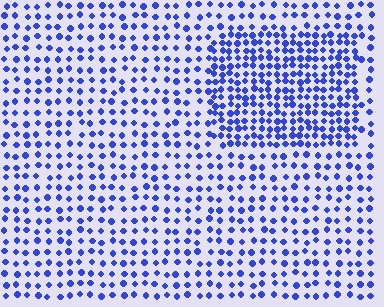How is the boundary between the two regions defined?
The boundary is defined by a change in element density (approximately 1.9x ratio). All elements are the same color, size, and shape.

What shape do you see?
I see a rectangle.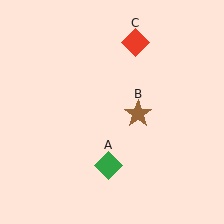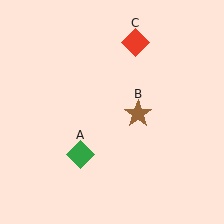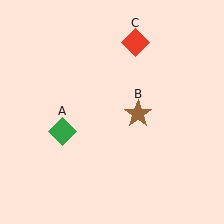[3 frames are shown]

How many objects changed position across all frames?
1 object changed position: green diamond (object A).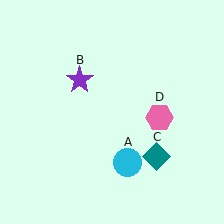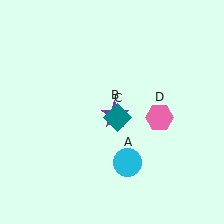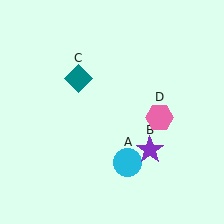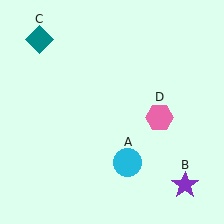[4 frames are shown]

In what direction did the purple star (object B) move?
The purple star (object B) moved down and to the right.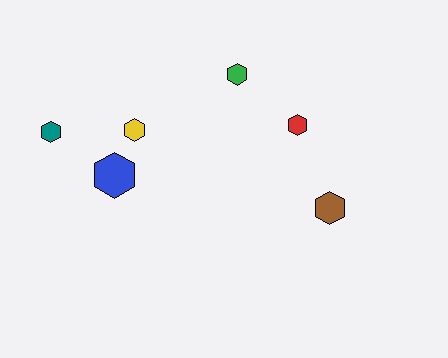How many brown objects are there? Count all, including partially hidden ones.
There is 1 brown object.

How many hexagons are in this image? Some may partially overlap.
There are 6 hexagons.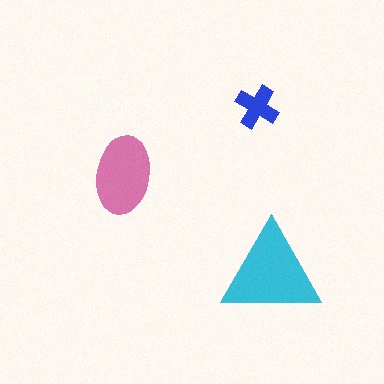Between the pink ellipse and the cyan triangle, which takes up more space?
The cyan triangle.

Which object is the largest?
The cyan triangle.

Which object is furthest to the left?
The pink ellipse is leftmost.